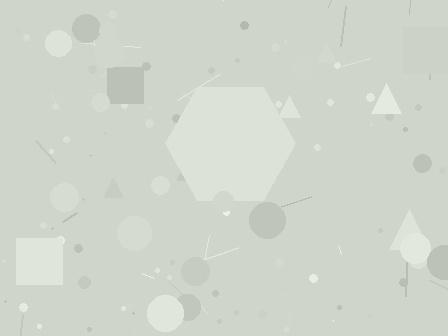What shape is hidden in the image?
A hexagon is hidden in the image.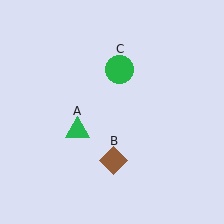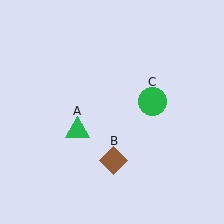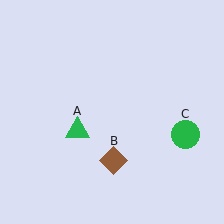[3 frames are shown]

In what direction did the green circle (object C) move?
The green circle (object C) moved down and to the right.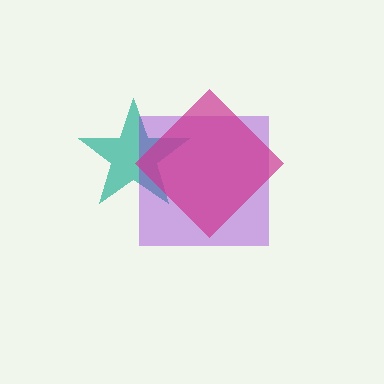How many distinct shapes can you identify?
There are 3 distinct shapes: a teal star, a purple square, a magenta diamond.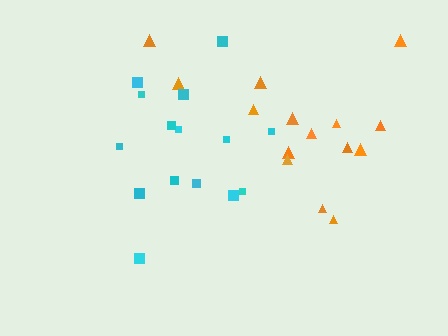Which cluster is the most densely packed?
Cyan.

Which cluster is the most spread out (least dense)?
Orange.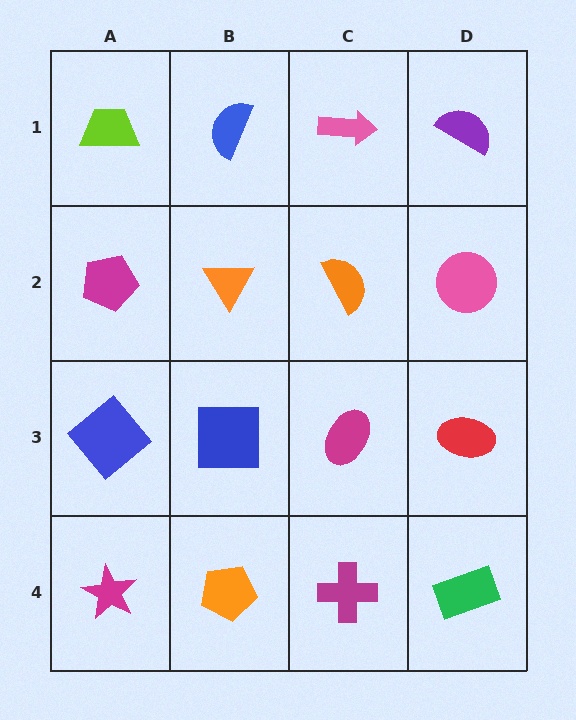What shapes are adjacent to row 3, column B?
An orange triangle (row 2, column B), an orange pentagon (row 4, column B), a blue diamond (row 3, column A), a magenta ellipse (row 3, column C).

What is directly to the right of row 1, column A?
A blue semicircle.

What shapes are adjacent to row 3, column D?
A pink circle (row 2, column D), a green rectangle (row 4, column D), a magenta ellipse (row 3, column C).